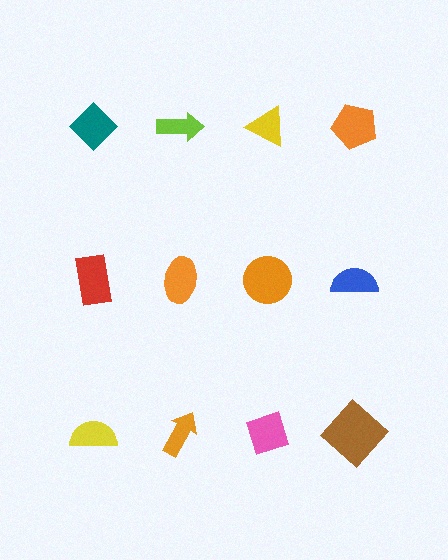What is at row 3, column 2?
An orange arrow.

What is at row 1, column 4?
An orange pentagon.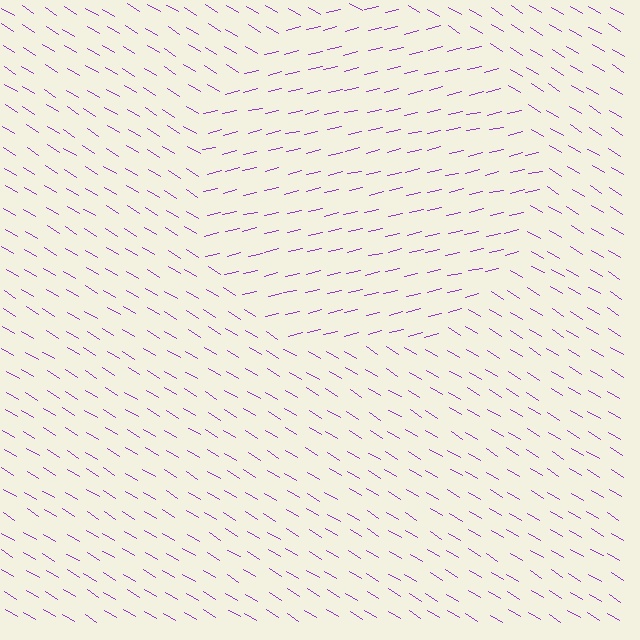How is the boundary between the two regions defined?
The boundary is defined purely by a change in line orientation (approximately 45 degrees difference). All lines are the same color and thickness.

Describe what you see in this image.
The image is filled with small purple line segments. A circle region in the image has lines oriented differently from the surrounding lines, creating a visible texture boundary.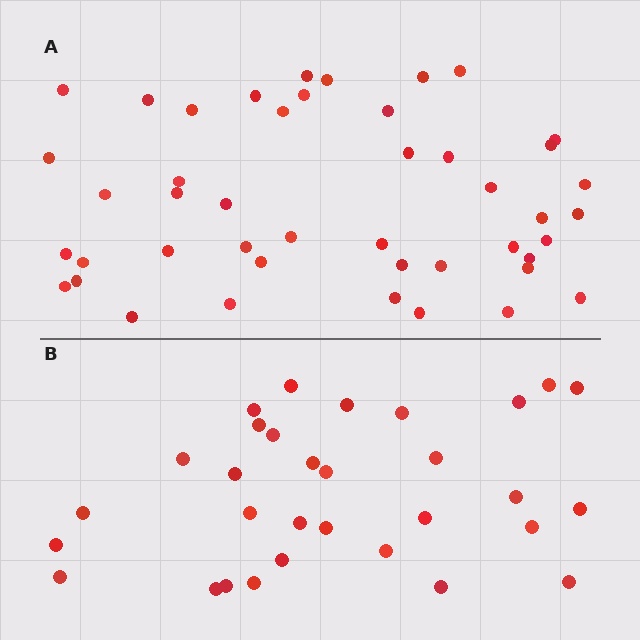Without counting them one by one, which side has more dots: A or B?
Region A (the top region) has more dots.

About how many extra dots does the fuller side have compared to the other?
Region A has approximately 15 more dots than region B.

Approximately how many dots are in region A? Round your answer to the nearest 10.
About 40 dots. (The exact count is 45, which rounds to 40.)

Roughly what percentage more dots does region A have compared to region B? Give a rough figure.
About 45% more.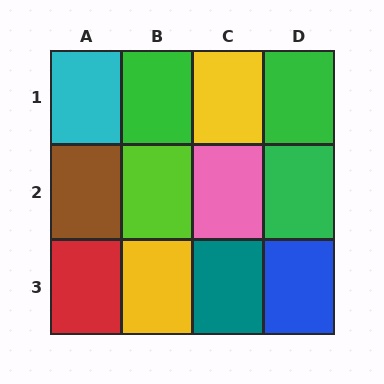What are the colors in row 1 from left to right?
Cyan, green, yellow, green.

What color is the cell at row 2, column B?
Lime.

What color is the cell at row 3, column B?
Yellow.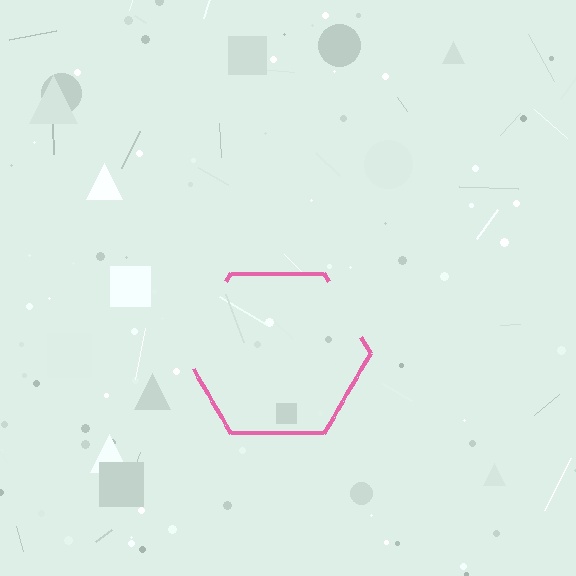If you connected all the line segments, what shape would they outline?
They would outline a hexagon.